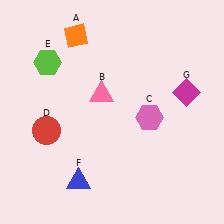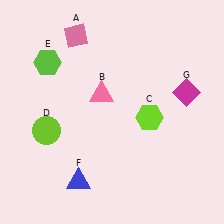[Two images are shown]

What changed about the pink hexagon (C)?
In Image 1, C is pink. In Image 2, it changed to lime.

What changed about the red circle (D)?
In Image 1, D is red. In Image 2, it changed to lime.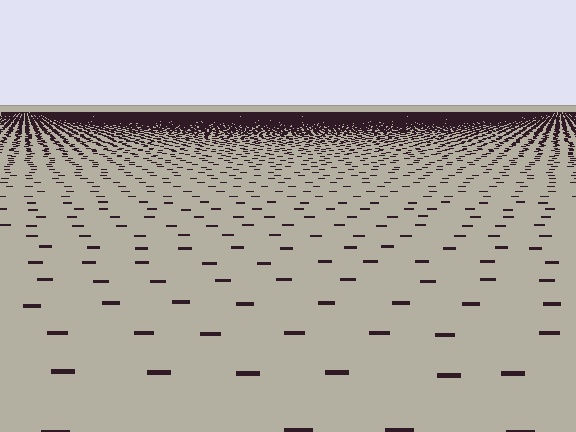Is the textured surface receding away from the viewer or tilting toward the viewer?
The surface is receding away from the viewer. Texture elements get smaller and denser toward the top.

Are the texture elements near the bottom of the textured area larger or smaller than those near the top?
Larger. Near the bottom, elements are closer to the viewer and appear at a bigger on-screen size.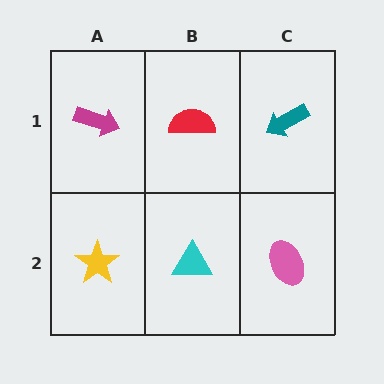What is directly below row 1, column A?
A yellow star.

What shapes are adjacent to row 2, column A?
A magenta arrow (row 1, column A), a cyan triangle (row 2, column B).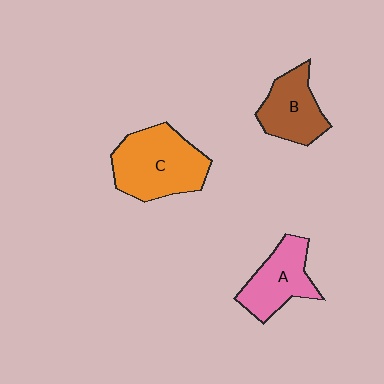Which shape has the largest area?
Shape C (orange).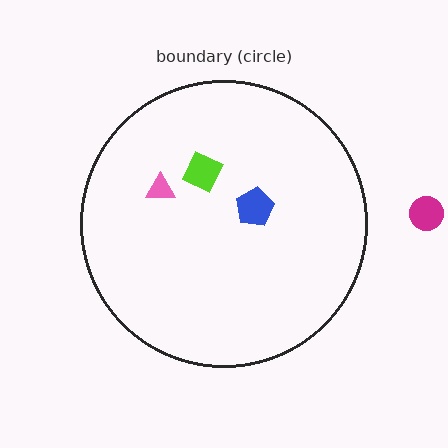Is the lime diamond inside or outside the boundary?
Inside.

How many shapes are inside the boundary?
3 inside, 1 outside.